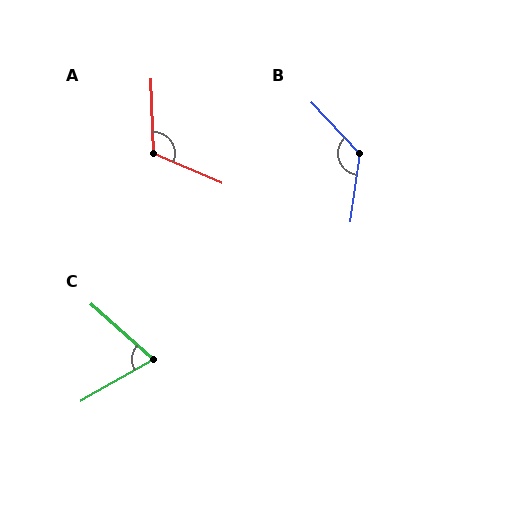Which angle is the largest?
B, at approximately 128 degrees.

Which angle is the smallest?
C, at approximately 71 degrees.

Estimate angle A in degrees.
Approximately 116 degrees.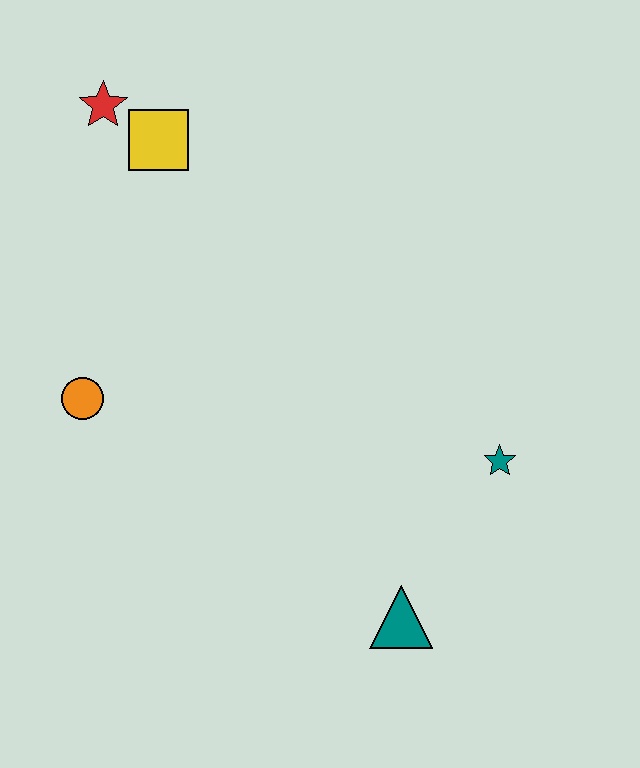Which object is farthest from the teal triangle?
The red star is farthest from the teal triangle.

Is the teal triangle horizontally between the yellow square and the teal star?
Yes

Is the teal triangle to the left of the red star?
No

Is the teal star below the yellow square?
Yes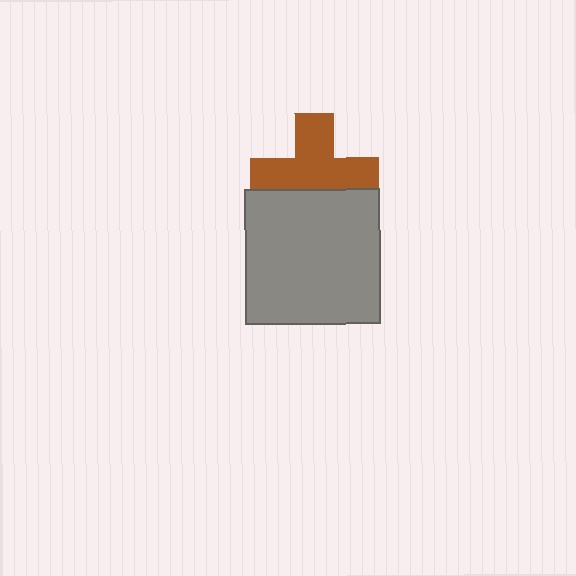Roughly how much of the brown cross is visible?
Most of it is visible (roughly 68%).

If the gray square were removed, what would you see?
You would see the complete brown cross.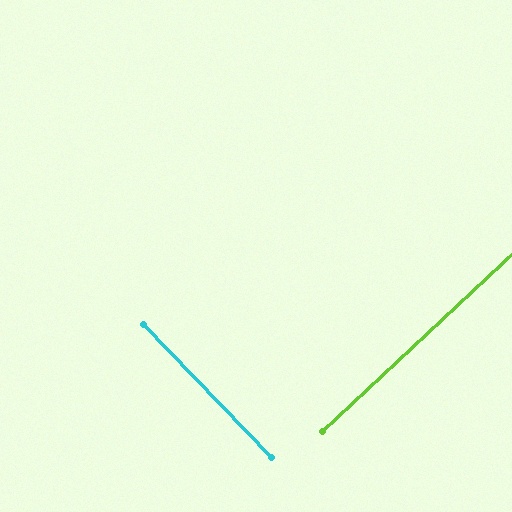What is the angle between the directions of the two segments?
Approximately 89 degrees.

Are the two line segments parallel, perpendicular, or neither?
Perpendicular — they meet at approximately 89°.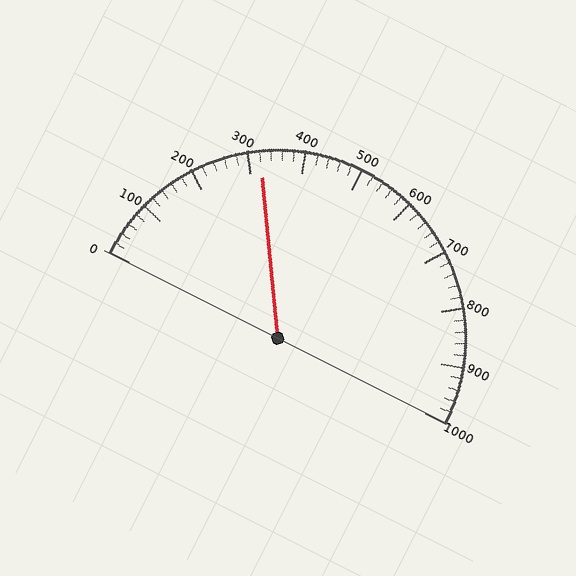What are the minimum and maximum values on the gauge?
The gauge ranges from 0 to 1000.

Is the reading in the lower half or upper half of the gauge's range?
The reading is in the lower half of the range (0 to 1000).